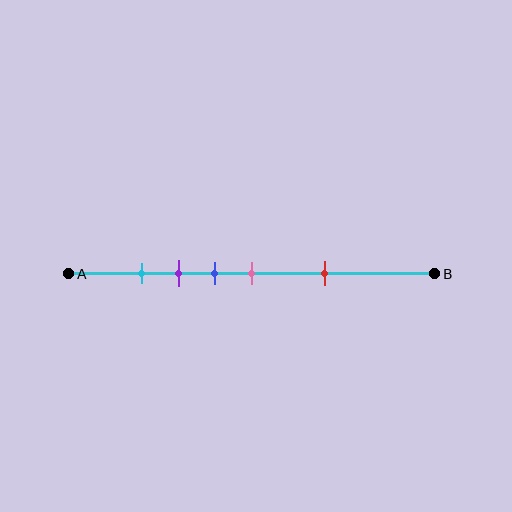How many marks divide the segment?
There are 5 marks dividing the segment.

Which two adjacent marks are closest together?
The cyan and purple marks are the closest adjacent pair.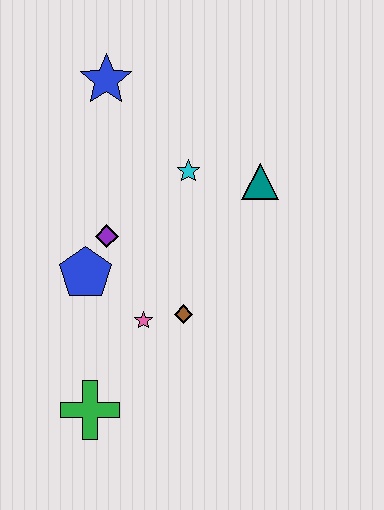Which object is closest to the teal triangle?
The cyan star is closest to the teal triangle.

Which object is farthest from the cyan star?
The green cross is farthest from the cyan star.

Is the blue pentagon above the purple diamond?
No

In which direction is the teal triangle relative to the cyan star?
The teal triangle is to the right of the cyan star.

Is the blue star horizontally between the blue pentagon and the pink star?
Yes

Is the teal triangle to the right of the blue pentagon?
Yes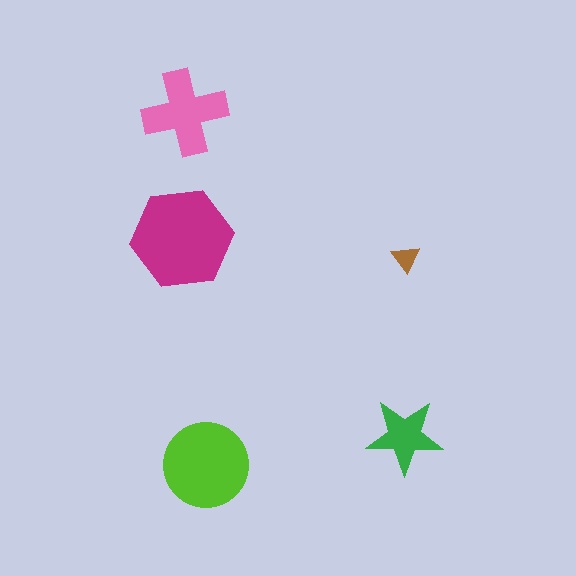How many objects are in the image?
There are 5 objects in the image.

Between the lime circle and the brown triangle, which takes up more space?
The lime circle.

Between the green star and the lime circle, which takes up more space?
The lime circle.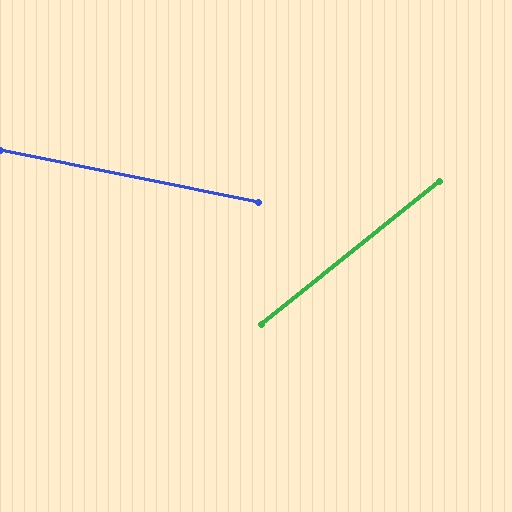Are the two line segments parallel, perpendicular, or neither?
Neither parallel nor perpendicular — they differ by about 50°.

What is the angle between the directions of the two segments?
Approximately 50 degrees.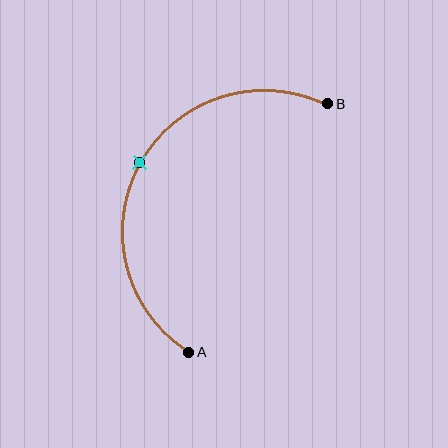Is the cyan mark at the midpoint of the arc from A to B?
Yes. The cyan mark lies on the arc at equal arc-length from both A and B — it is the arc midpoint.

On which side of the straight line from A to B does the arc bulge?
The arc bulges to the left of the straight line connecting A and B.